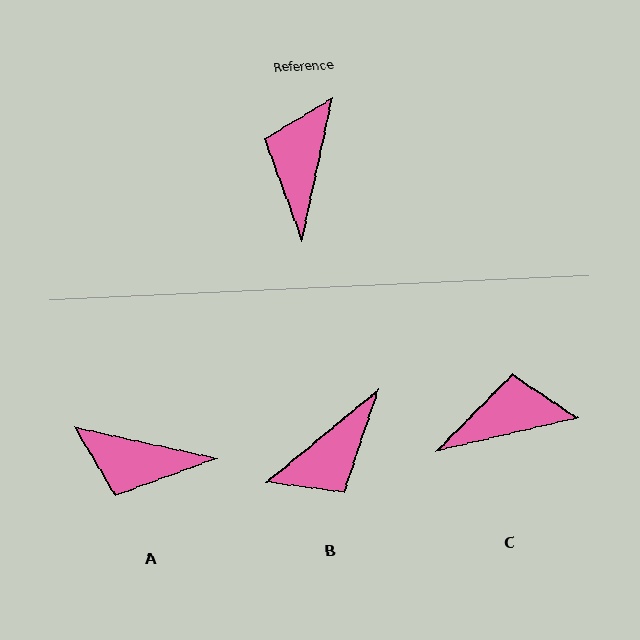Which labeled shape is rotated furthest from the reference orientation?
B, about 141 degrees away.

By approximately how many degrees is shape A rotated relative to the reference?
Approximately 90 degrees counter-clockwise.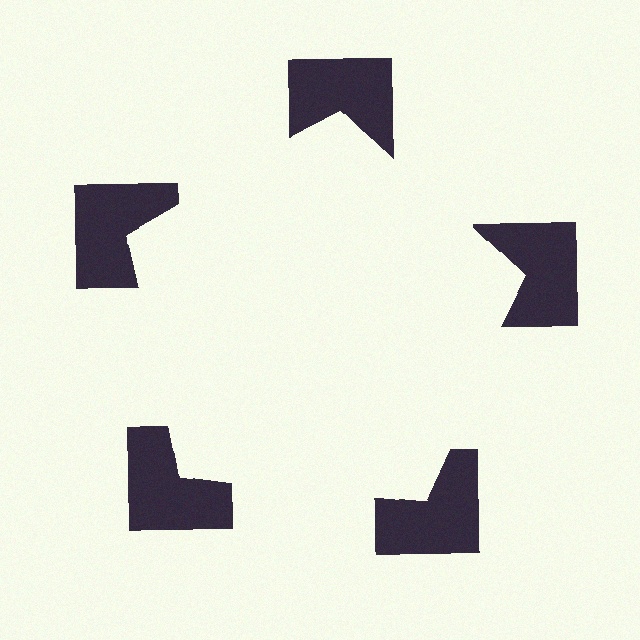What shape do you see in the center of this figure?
An illusory pentagon — its edges are inferred from the aligned wedge cuts in the notched squares, not physically drawn.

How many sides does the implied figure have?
5 sides.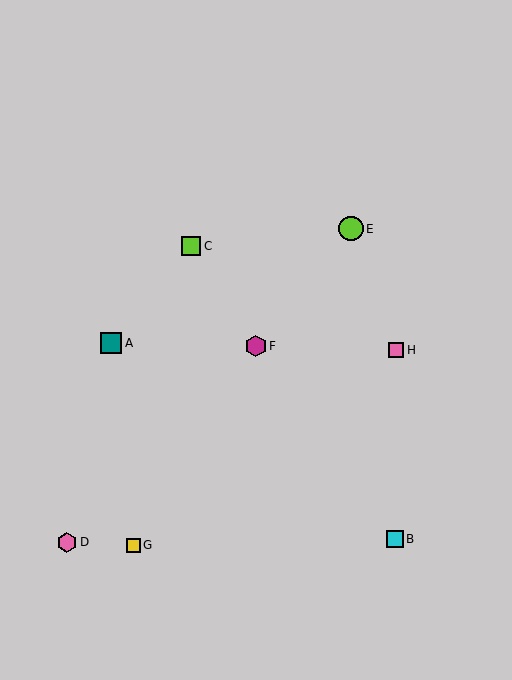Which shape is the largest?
The lime circle (labeled E) is the largest.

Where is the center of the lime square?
The center of the lime square is at (191, 246).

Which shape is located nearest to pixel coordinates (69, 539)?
The pink hexagon (labeled D) at (67, 542) is nearest to that location.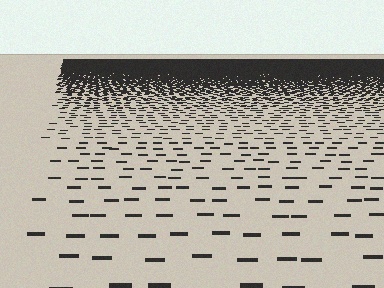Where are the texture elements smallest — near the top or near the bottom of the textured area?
Near the top.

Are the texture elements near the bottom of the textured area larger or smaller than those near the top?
Larger. Near the bottom, elements are closer to the viewer and appear at a bigger on-screen size.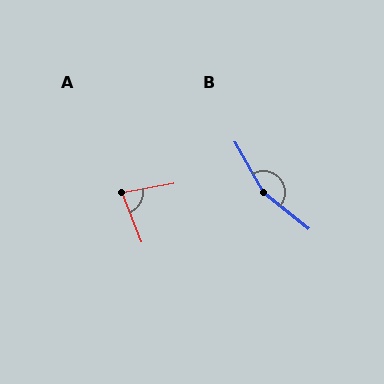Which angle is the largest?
B, at approximately 158 degrees.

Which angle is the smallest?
A, at approximately 80 degrees.